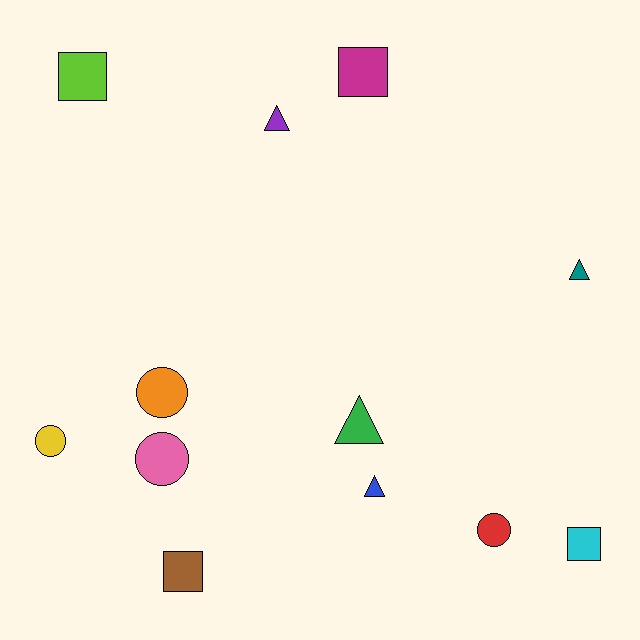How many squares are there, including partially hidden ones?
There are 4 squares.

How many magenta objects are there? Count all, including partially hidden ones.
There is 1 magenta object.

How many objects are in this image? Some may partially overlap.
There are 12 objects.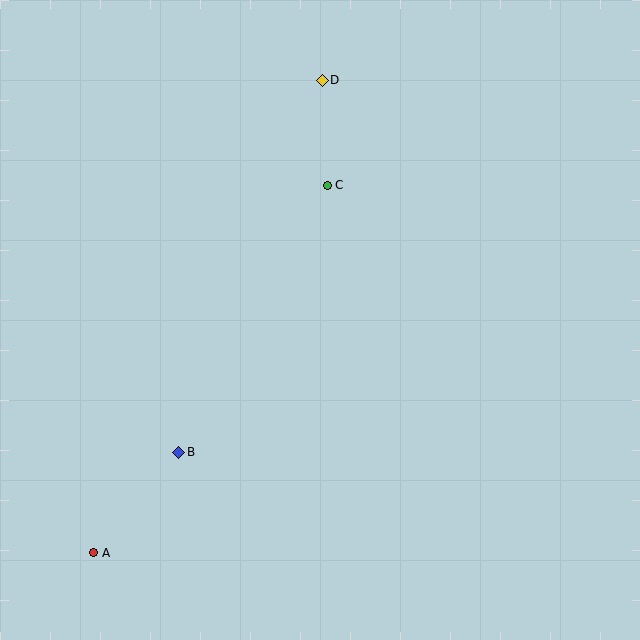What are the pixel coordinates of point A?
Point A is at (94, 553).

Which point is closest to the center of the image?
Point C at (327, 185) is closest to the center.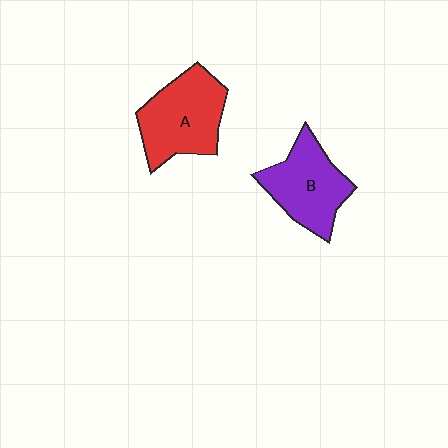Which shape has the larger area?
Shape A (red).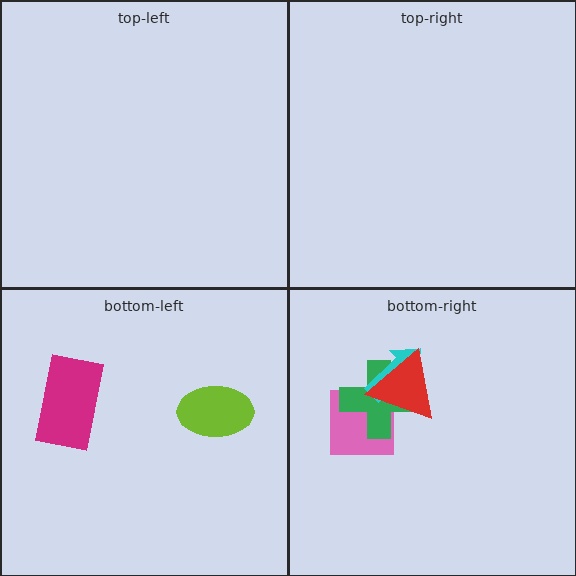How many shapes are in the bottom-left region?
2.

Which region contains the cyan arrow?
The bottom-right region.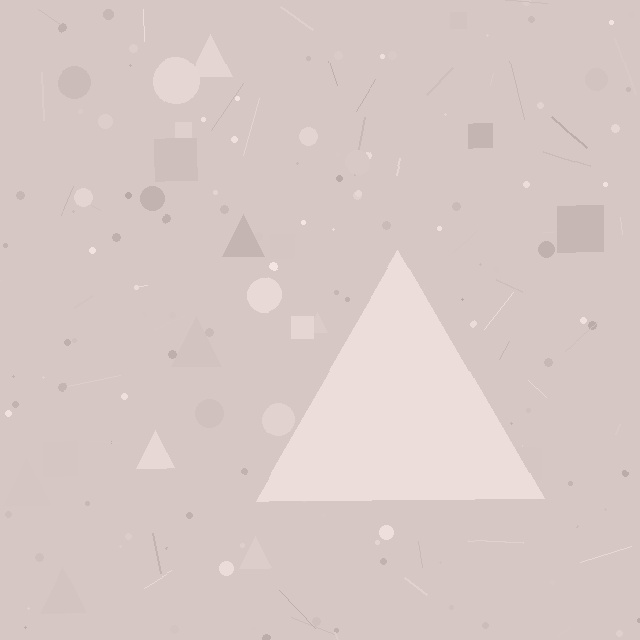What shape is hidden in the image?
A triangle is hidden in the image.